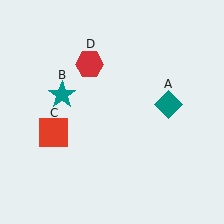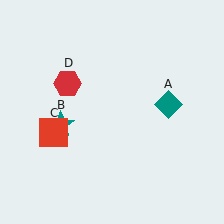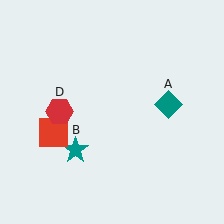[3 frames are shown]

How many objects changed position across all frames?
2 objects changed position: teal star (object B), red hexagon (object D).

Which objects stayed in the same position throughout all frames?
Teal diamond (object A) and red square (object C) remained stationary.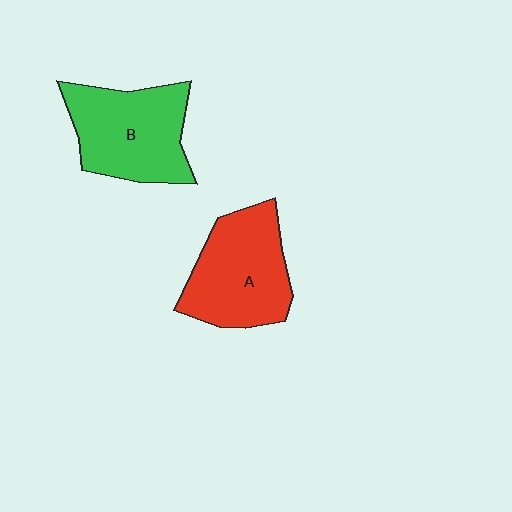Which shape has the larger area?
Shape B (green).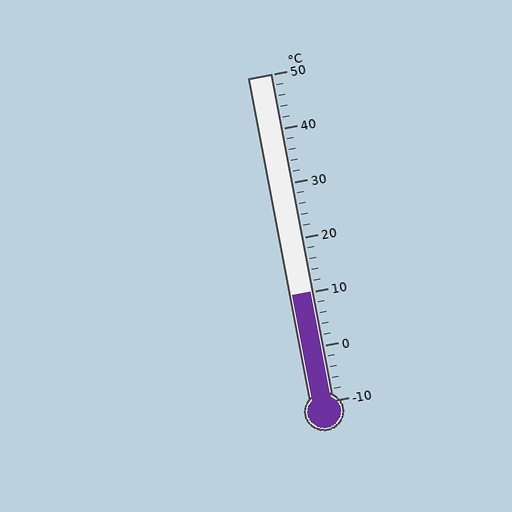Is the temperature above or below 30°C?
The temperature is below 30°C.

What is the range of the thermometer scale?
The thermometer scale ranges from -10°C to 50°C.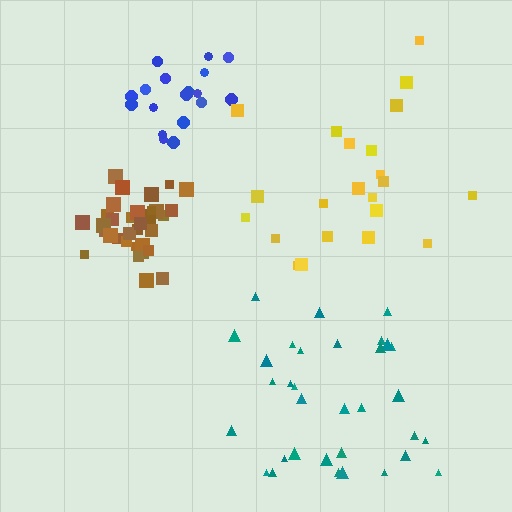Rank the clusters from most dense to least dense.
brown, blue, teal, yellow.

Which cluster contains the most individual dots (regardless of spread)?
Brown (35).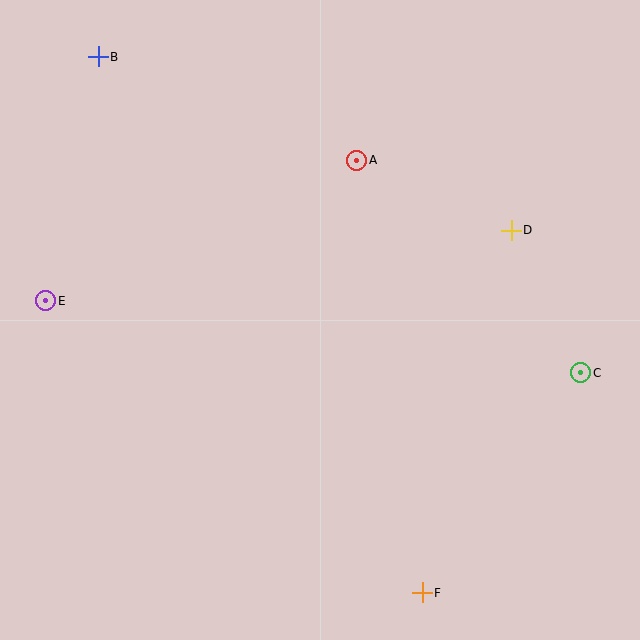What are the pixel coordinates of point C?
Point C is at (581, 373).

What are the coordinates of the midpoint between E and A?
The midpoint between E and A is at (201, 230).